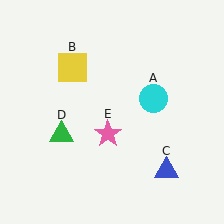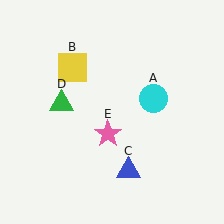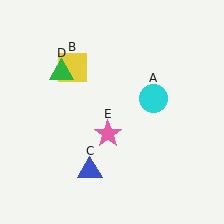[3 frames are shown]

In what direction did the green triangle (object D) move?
The green triangle (object D) moved up.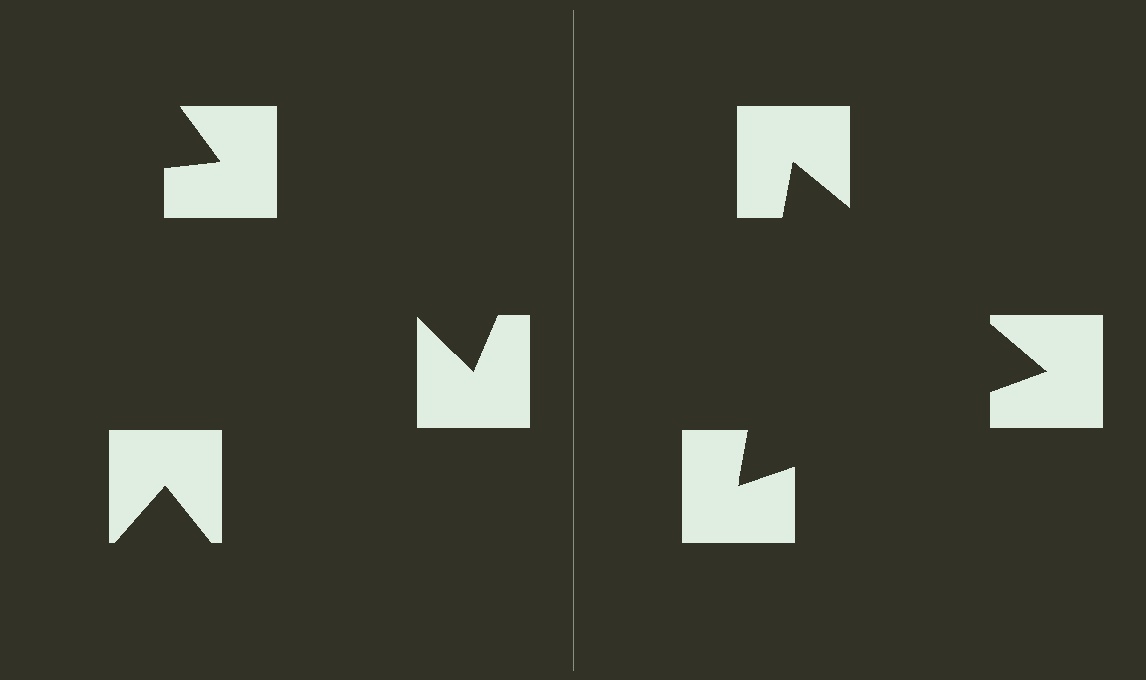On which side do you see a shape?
An illusory triangle appears on the right side. On the left side the wedge cuts are rotated, so no coherent shape forms.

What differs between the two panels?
The notched squares are positioned identically on both sides; only the wedge orientations differ. On the right they align to a triangle; on the left they are misaligned.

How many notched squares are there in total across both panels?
6 — 3 on each side.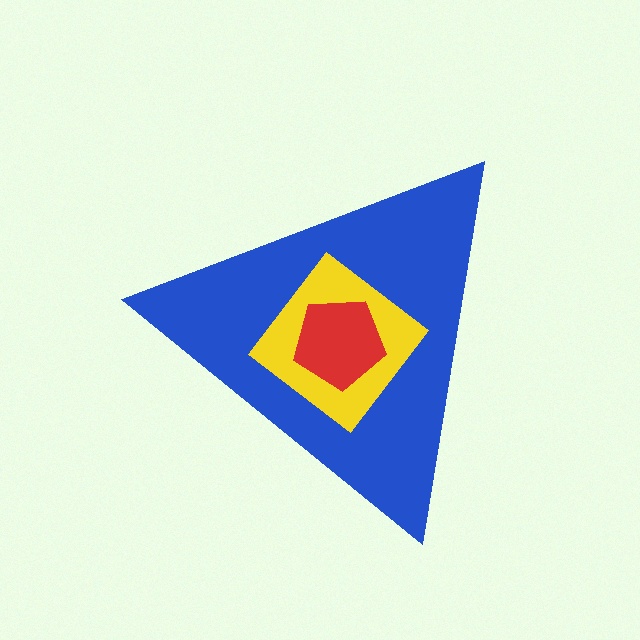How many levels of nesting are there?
3.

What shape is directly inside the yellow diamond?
The red pentagon.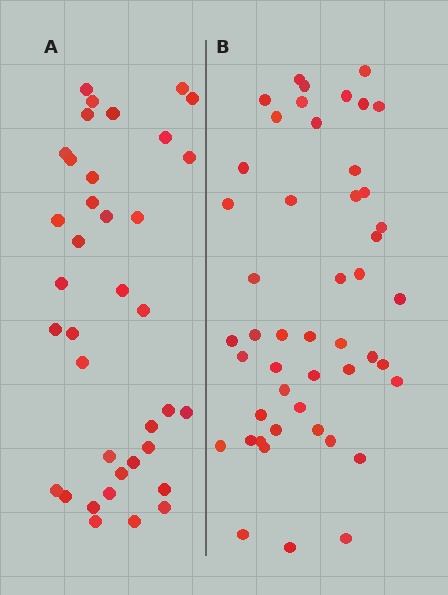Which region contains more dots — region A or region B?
Region B (the right region) has more dots.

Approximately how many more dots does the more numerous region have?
Region B has roughly 12 or so more dots than region A.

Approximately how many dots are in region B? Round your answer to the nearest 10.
About 50 dots. (The exact count is 48, which rounds to 50.)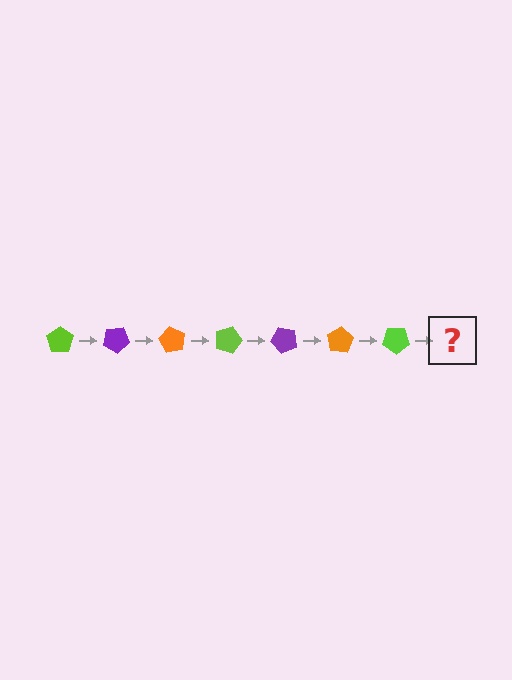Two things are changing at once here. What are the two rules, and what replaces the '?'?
The two rules are that it rotates 30 degrees each step and the color cycles through lime, purple, and orange. The '?' should be a purple pentagon, rotated 210 degrees from the start.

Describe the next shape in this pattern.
It should be a purple pentagon, rotated 210 degrees from the start.